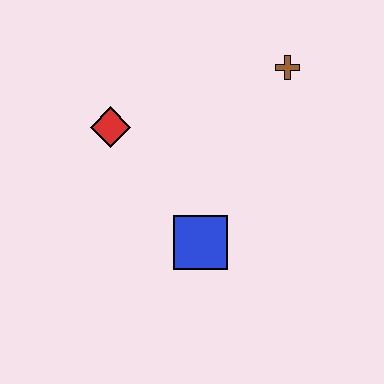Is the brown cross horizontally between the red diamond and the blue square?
No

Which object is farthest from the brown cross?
The blue square is farthest from the brown cross.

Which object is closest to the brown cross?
The red diamond is closest to the brown cross.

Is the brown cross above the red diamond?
Yes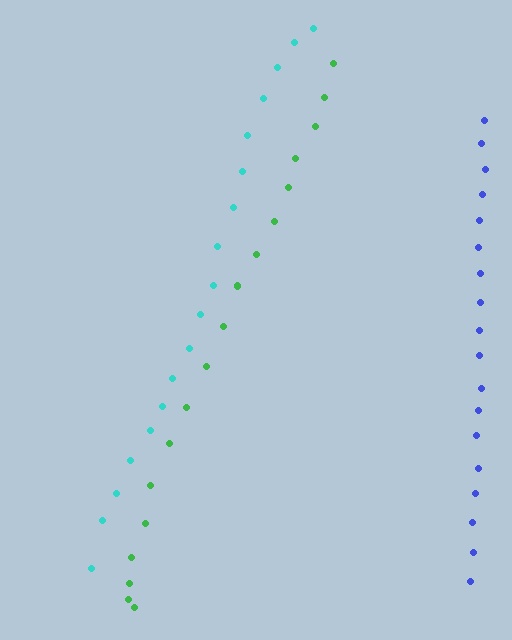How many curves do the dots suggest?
There are 3 distinct paths.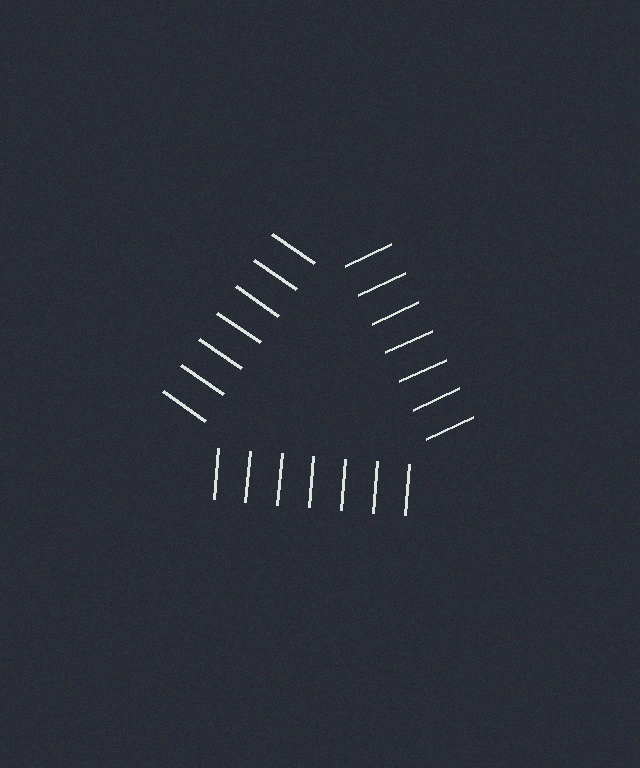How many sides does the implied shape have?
3 sides — the line-ends trace a triangle.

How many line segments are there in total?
21 — 7 along each of the 3 edges.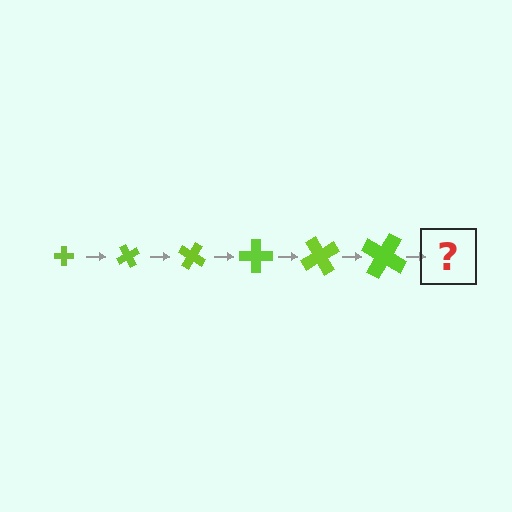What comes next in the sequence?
The next element should be a cross, larger than the previous one and rotated 360 degrees from the start.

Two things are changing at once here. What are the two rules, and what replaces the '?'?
The two rules are that the cross grows larger each step and it rotates 60 degrees each step. The '?' should be a cross, larger than the previous one and rotated 360 degrees from the start.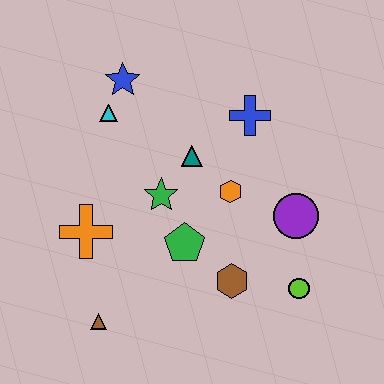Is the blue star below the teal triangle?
No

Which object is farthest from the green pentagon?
The blue star is farthest from the green pentagon.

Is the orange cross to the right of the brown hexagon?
No